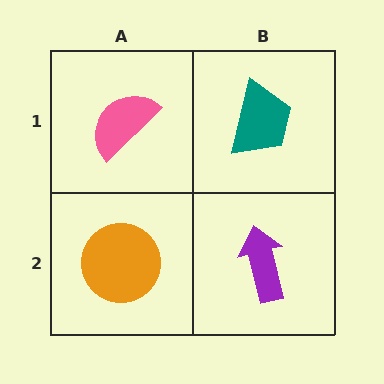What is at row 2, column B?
A purple arrow.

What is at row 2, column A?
An orange circle.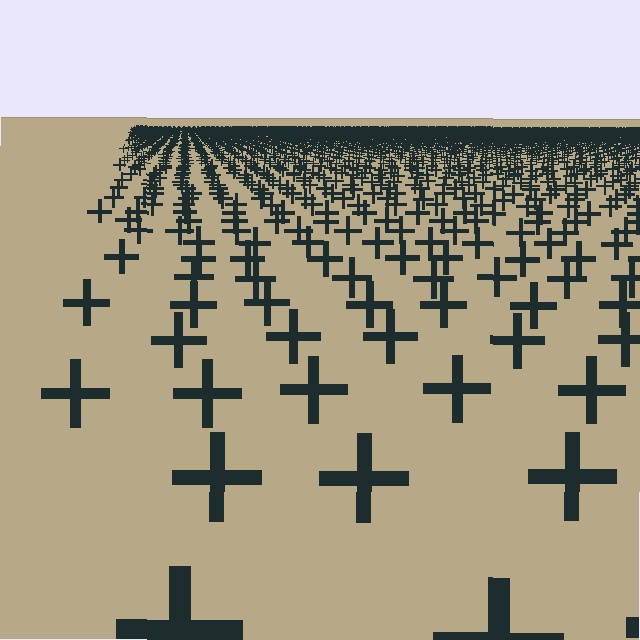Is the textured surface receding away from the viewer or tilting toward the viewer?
The surface is receding away from the viewer. Texture elements get smaller and denser toward the top.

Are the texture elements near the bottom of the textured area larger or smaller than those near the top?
Larger. Near the bottom, elements are closer to the viewer and appear at a bigger on-screen size.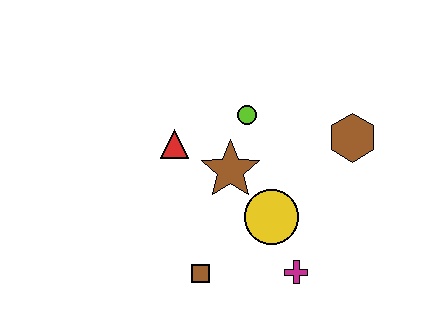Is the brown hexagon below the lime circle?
Yes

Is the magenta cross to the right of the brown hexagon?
No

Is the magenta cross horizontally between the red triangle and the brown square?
No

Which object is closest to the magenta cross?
The yellow circle is closest to the magenta cross.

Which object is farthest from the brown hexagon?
The brown square is farthest from the brown hexagon.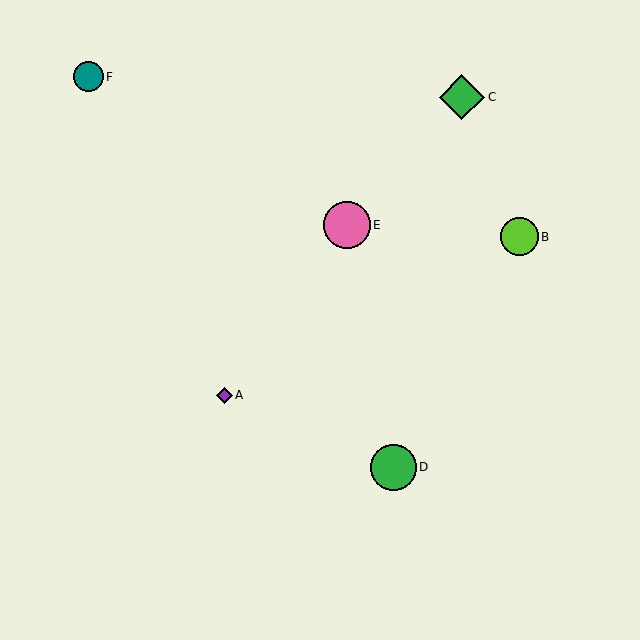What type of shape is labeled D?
Shape D is a green circle.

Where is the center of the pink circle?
The center of the pink circle is at (347, 225).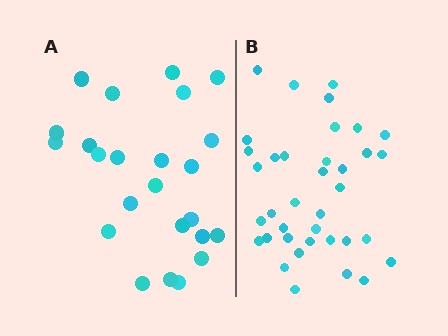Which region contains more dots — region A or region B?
Region B (the right region) has more dots.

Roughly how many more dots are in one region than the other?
Region B has approximately 15 more dots than region A.